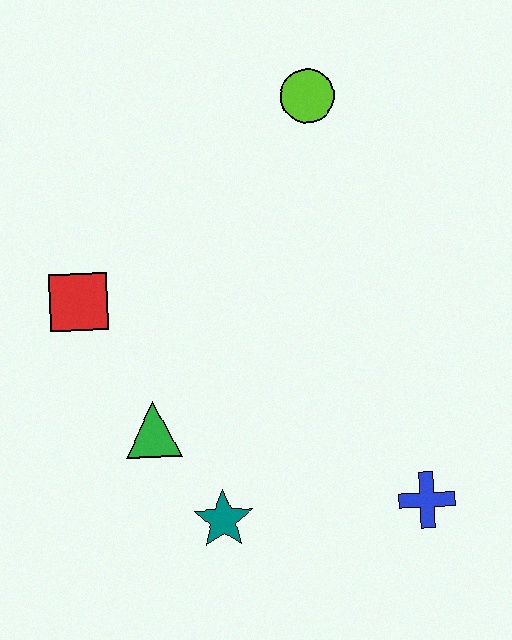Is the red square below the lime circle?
Yes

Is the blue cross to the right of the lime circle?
Yes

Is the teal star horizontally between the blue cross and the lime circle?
No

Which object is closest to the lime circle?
The red square is closest to the lime circle.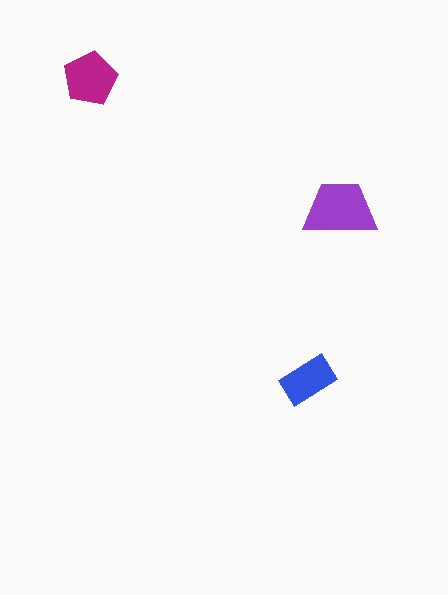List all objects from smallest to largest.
The blue rectangle, the magenta pentagon, the purple trapezoid.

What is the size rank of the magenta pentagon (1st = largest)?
2nd.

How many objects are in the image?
There are 3 objects in the image.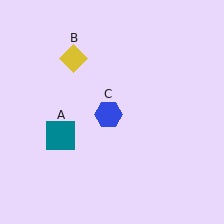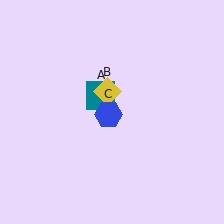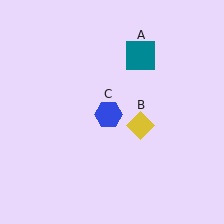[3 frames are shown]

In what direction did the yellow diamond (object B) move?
The yellow diamond (object B) moved down and to the right.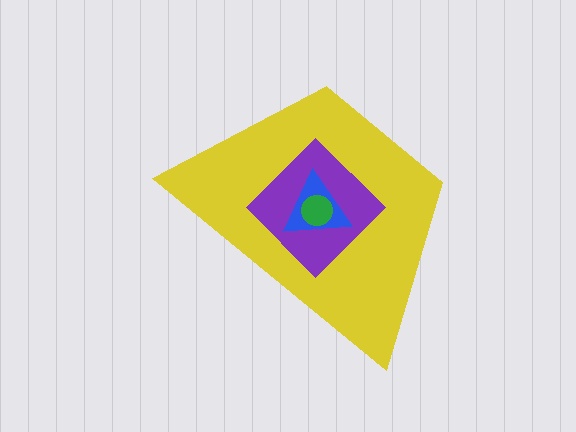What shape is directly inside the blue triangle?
The green circle.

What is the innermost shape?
The green circle.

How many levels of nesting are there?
4.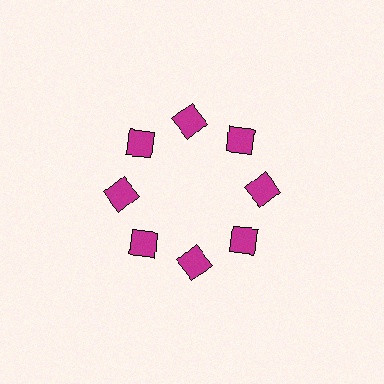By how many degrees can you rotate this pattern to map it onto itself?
The pattern maps onto itself every 45 degrees of rotation.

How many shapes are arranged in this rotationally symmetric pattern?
There are 8 shapes, arranged in 8 groups of 1.